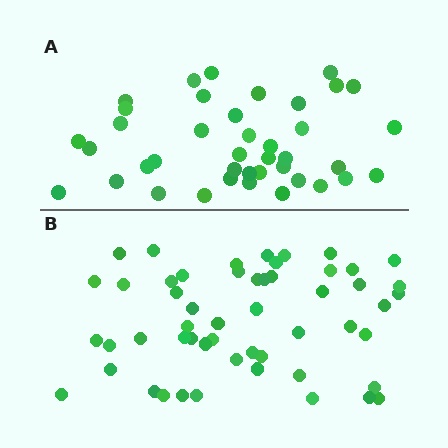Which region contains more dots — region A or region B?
Region B (the bottom region) has more dots.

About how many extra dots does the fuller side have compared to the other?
Region B has approximately 15 more dots than region A.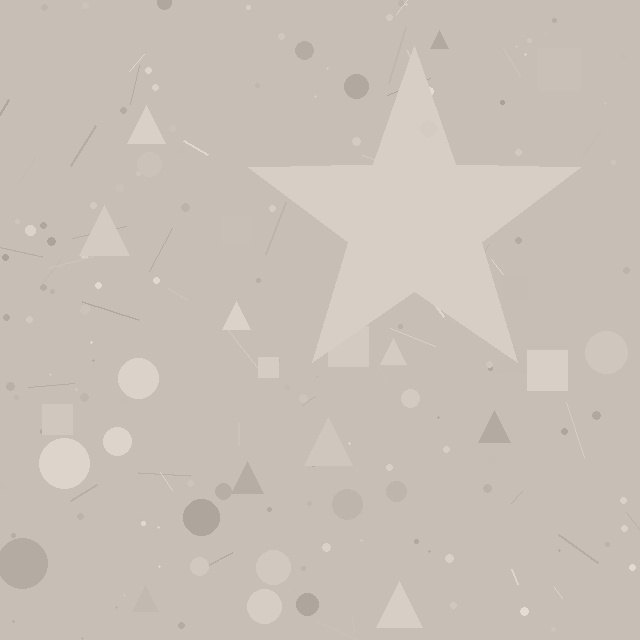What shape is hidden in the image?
A star is hidden in the image.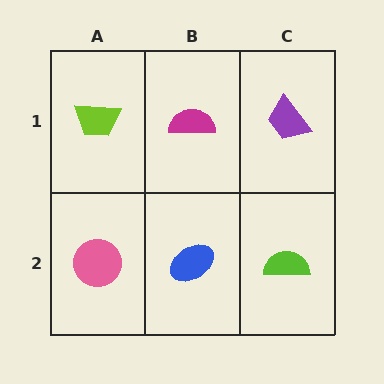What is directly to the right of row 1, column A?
A magenta semicircle.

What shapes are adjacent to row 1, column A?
A pink circle (row 2, column A), a magenta semicircle (row 1, column B).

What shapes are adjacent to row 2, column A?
A lime trapezoid (row 1, column A), a blue ellipse (row 2, column B).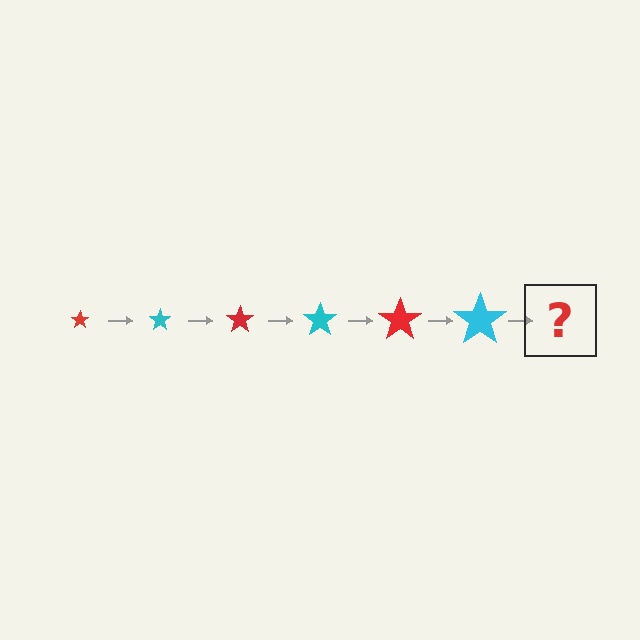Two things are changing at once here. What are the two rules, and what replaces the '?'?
The two rules are that the star grows larger each step and the color cycles through red and cyan. The '?' should be a red star, larger than the previous one.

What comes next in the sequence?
The next element should be a red star, larger than the previous one.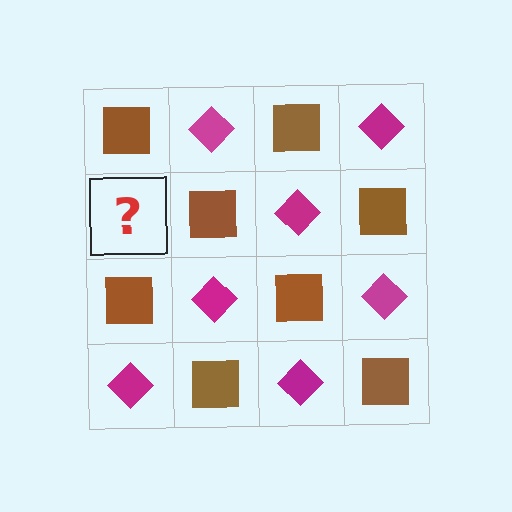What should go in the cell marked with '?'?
The missing cell should contain a magenta diamond.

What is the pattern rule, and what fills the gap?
The rule is that it alternates brown square and magenta diamond in a checkerboard pattern. The gap should be filled with a magenta diamond.